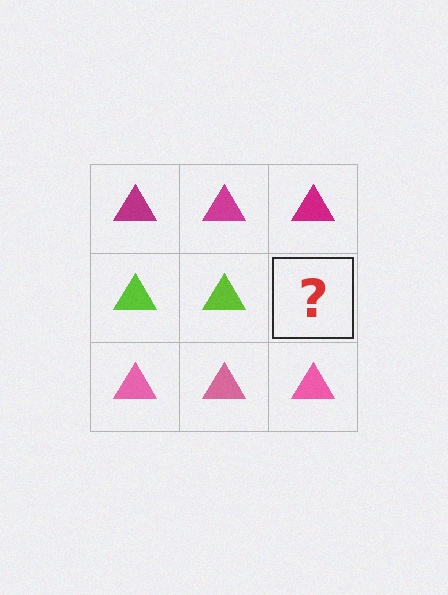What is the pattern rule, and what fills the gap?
The rule is that each row has a consistent color. The gap should be filled with a lime triangle.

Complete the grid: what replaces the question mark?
The question mark should be replaced with a lime triangle.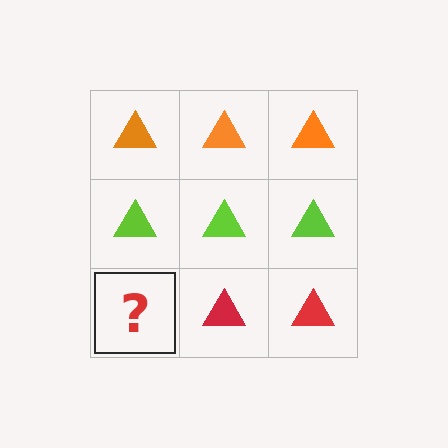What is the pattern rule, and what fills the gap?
The rule is that each row has a consistent color. The gap should be filled with a red triangle.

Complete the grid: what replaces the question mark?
The question mark should be replaced with a red triangle.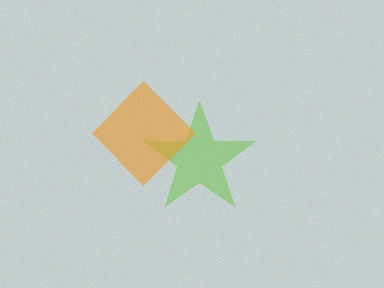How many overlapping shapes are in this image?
There are 2 overlapping shapes in the image.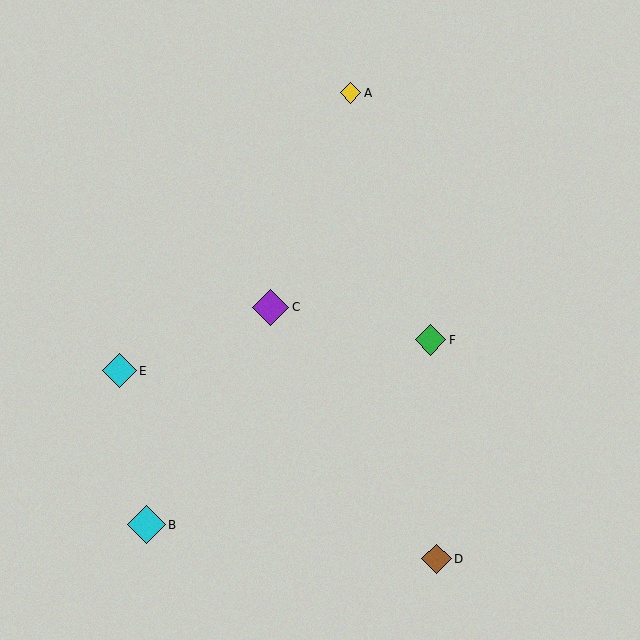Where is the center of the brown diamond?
The center of the brown diamond is at (437, 559).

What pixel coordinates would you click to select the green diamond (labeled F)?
Click at (431, 340) to select the green diamond F.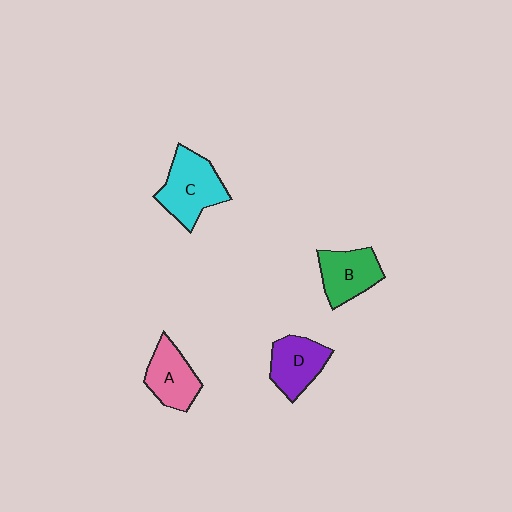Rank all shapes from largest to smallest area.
From largest to smallest: C (cyan), B (green), A (pink), D (purple).